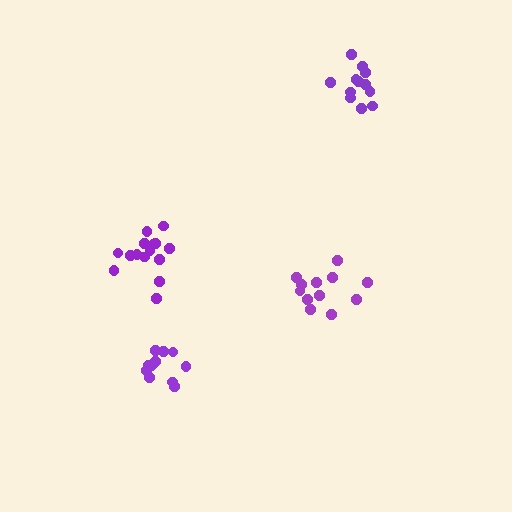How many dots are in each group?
Group 1: 12 dots, Group 2: 12 dots, Group 3: 15 dots, Group 4: 12 dots (51 total).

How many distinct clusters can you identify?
There are 4 distinct clusters.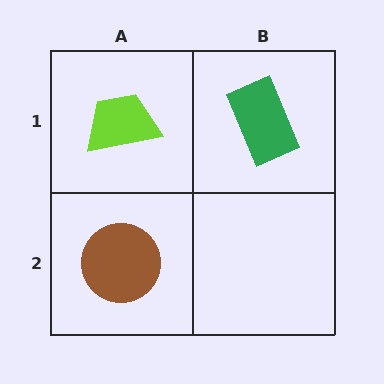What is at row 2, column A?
A brown circle.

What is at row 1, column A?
A lime trapezoid.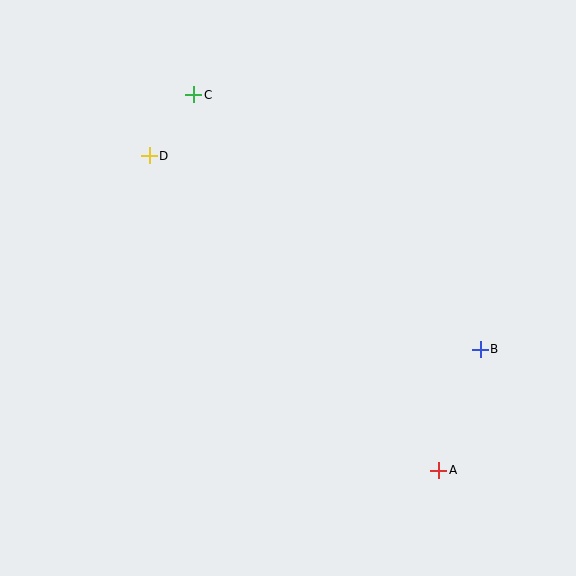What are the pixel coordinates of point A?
Point A is at (439, 470).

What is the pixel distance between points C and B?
The distance between C and B is 383 pixels.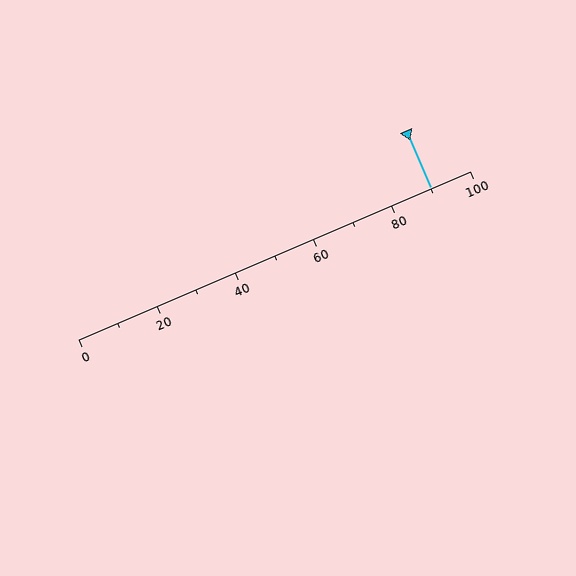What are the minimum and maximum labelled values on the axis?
The axis runs from 0 to 100.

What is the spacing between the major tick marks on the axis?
The major ticks are spaced 20 apart.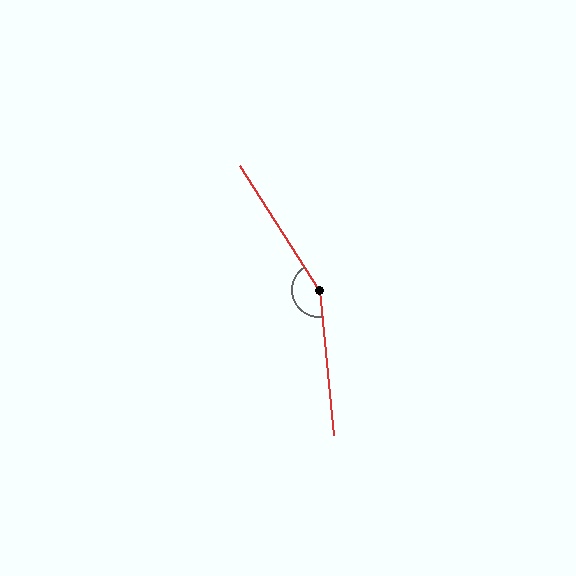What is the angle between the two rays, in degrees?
Approximately 153 degrees.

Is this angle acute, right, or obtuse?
It is obtuse.